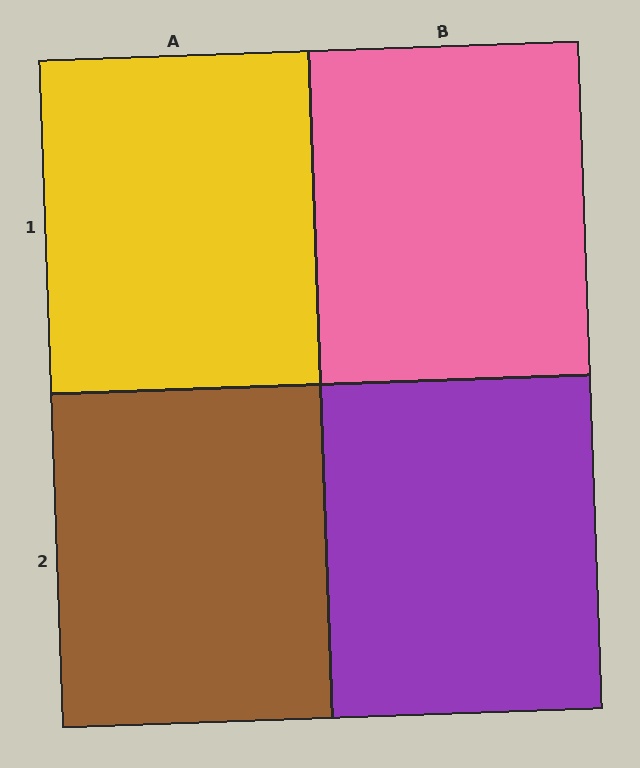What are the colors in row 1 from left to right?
Yellow, pink.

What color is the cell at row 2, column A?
Brown.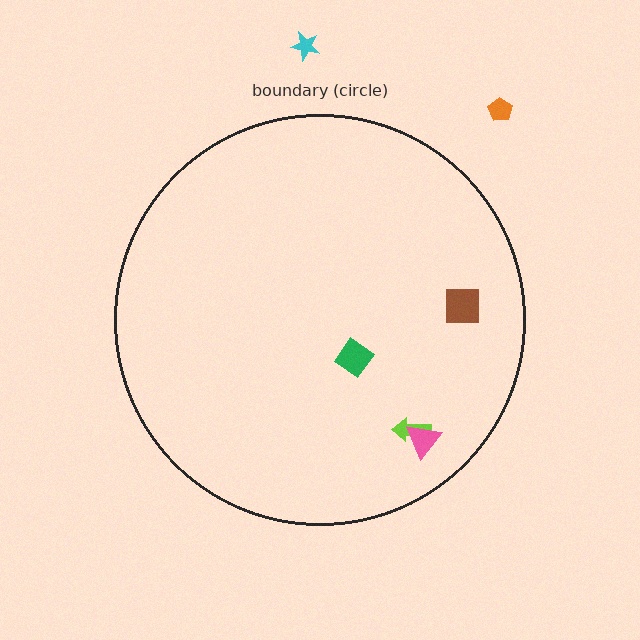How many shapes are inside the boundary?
4 inside, 2 outside.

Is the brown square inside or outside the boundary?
Inside.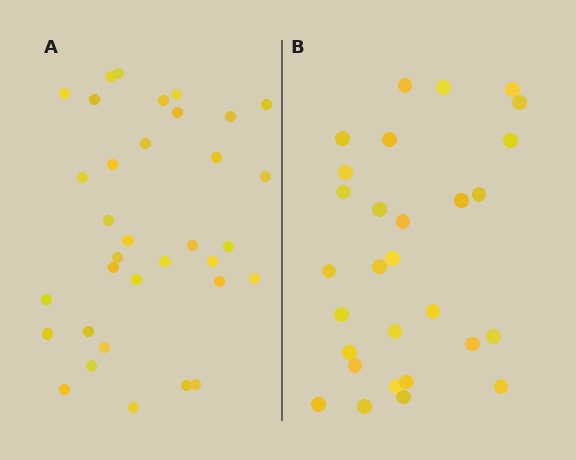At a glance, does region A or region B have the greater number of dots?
Region A (the left region) has more dots.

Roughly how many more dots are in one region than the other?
Region A has about 5 more dots than region B.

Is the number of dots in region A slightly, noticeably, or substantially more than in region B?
Region A has only slightly more — the two regions are fairly close. The ratio is roughly 1.2 to 1.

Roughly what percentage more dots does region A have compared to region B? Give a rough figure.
About 15% more.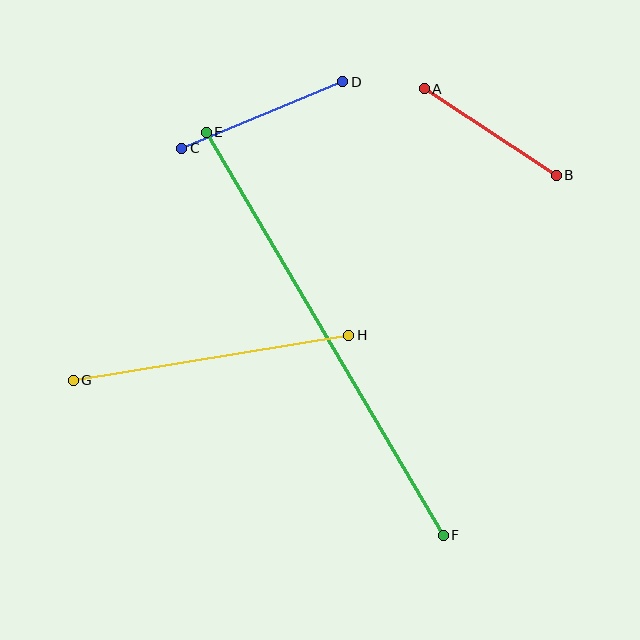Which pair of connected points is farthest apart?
Points E and F are farthest apart.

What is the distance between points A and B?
The distance is approximately 158 pixels.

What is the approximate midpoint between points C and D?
The midpoint is at approximately (262, 115) pixels.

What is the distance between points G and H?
The distance is approximately 279 pixels.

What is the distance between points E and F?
The distance is approximately 468 pixels.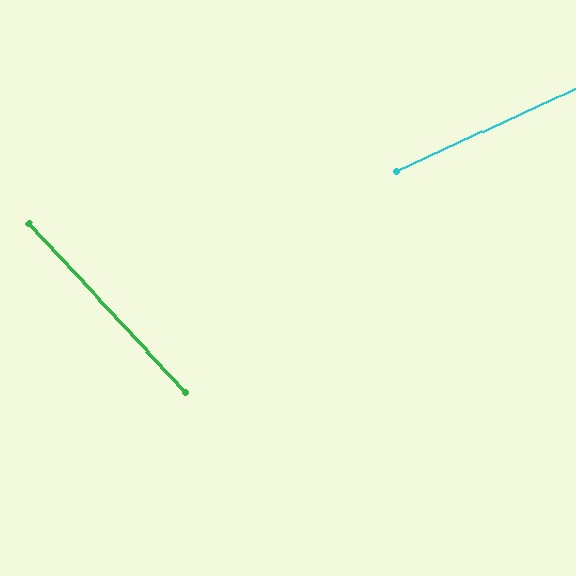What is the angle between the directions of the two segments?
Approximately 72 degrees.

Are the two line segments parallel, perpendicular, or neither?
Neither parallel nor perpendicular — they differ by about 72°.